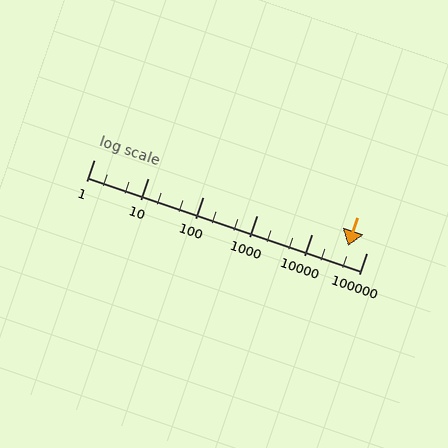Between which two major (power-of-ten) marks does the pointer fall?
The pointer is between 10000 and 100000.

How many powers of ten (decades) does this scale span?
The scale spans 5 decades, from 1 to 100000.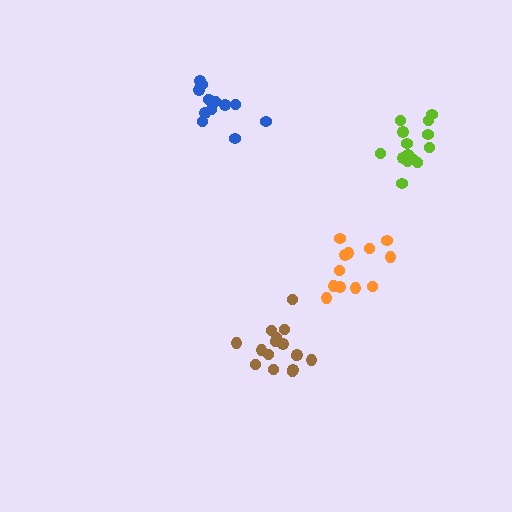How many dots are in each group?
Group 1: 16 dots, Group 2: 13 dots, Group 3: 12 dots, Group 4: 14 dots (55 total).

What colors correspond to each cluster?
The clusters are colored: brown, blue, orange, lime.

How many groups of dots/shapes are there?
There are 4 groups.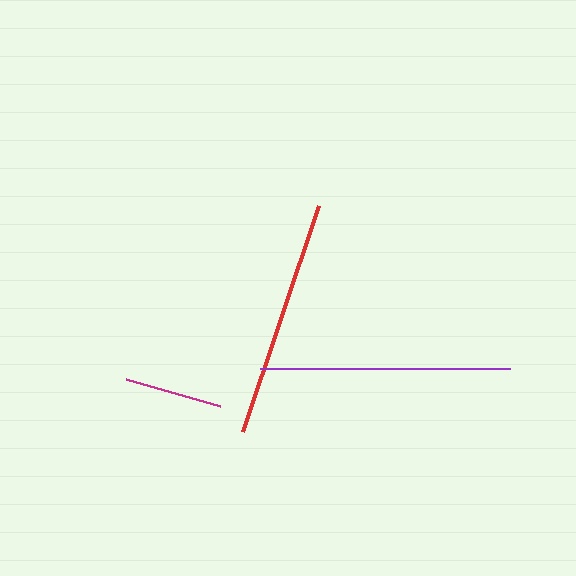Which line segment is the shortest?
The magenta line is the shortest at approximately 98 pixels.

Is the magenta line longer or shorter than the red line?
The red line is longer than the magenta line.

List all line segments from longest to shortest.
From longest to shortest: purple, red, magenta.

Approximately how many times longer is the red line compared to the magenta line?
The red line is approximately 2.4 times the length of the magenta line.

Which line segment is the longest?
The purple line is the longest at approximately 250 pixels.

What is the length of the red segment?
The red segment is approximately 238 pixels long.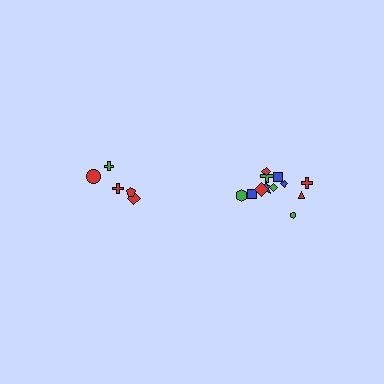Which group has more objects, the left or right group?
The right group.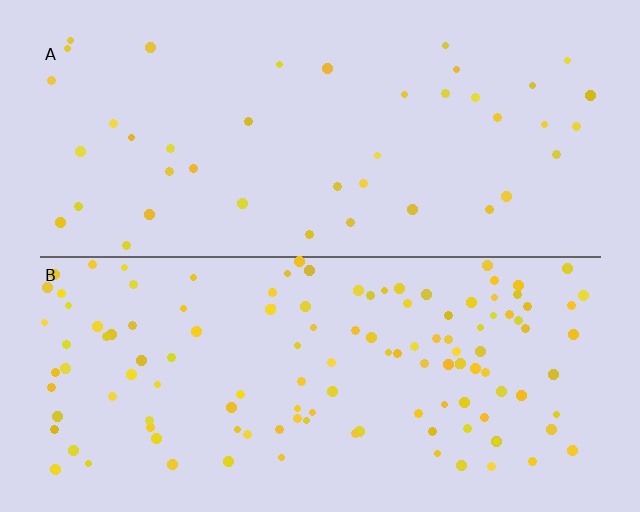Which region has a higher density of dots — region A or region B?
B (the bottom).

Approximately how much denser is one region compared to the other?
Approximately 3.0× — region B over region A.